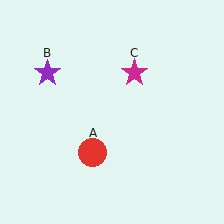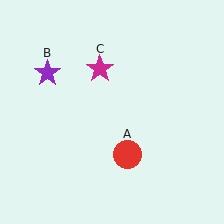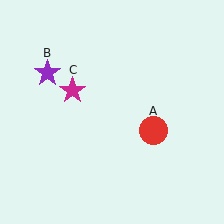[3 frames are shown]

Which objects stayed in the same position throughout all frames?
Purple star (object B) remained stationary.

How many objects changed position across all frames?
2 objects changed position: red circle (object A), magenta star (object C).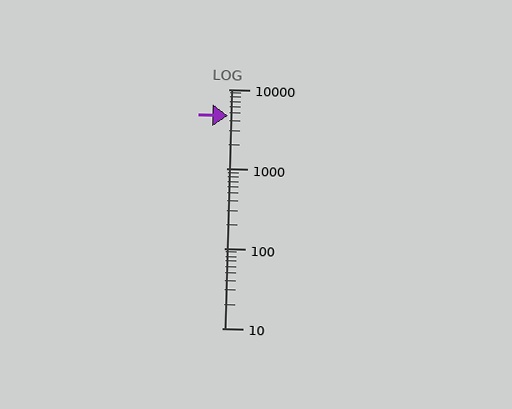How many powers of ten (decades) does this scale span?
The scale spans 3 decades, from 10 to 10000.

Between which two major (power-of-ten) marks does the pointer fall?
The pointer is between 1000 and 10000.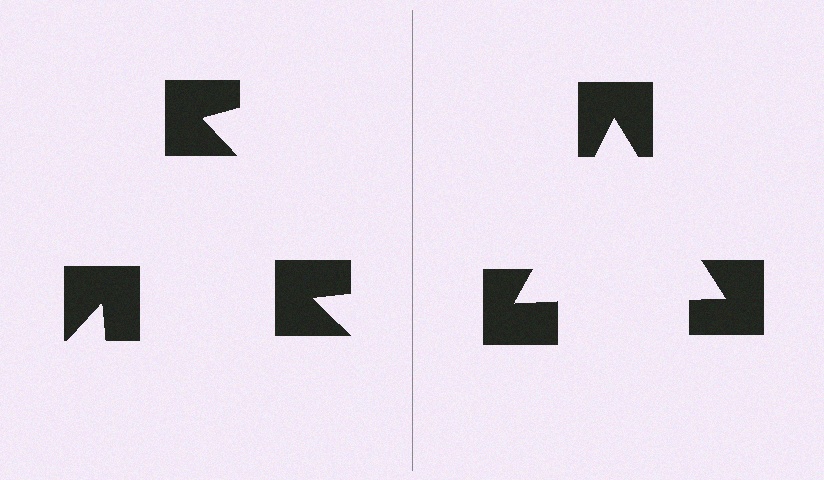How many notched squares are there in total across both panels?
6 — 3 on each side.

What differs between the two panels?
The notched squares are positioned identically on both sides; only the wedge orientations differ. On the right they align to a triangle; on the left they are misaligned.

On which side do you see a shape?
An illusory triangle appears on the right side. On the left side the wedge cuts are rotated, so no coherent shape forms.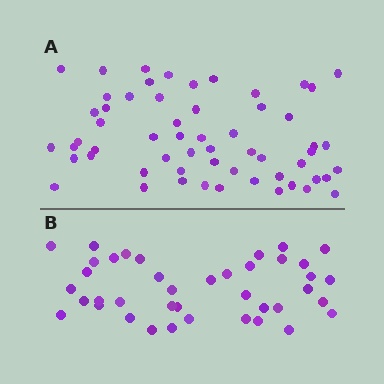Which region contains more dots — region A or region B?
Region A (the top region) has more dots.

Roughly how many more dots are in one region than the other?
Region A has approximately 20 more dots than region B.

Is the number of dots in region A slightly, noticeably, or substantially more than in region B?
Region A has substantially more. The ratio is roughly 1.4 to 1.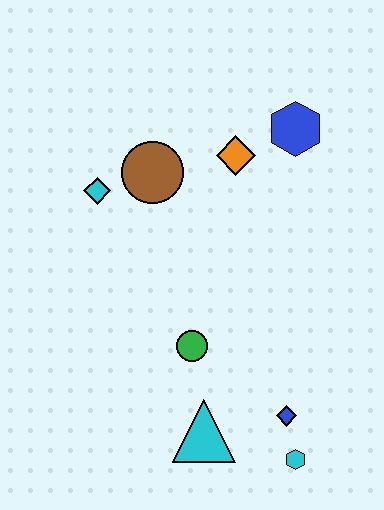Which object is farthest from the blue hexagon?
The cyan hexagon is farthest from the blue hexagon.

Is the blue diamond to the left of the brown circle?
No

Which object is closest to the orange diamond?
The blue hexagon is closest to the orange diamond.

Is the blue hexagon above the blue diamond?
Yes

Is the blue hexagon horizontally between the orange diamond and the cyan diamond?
No